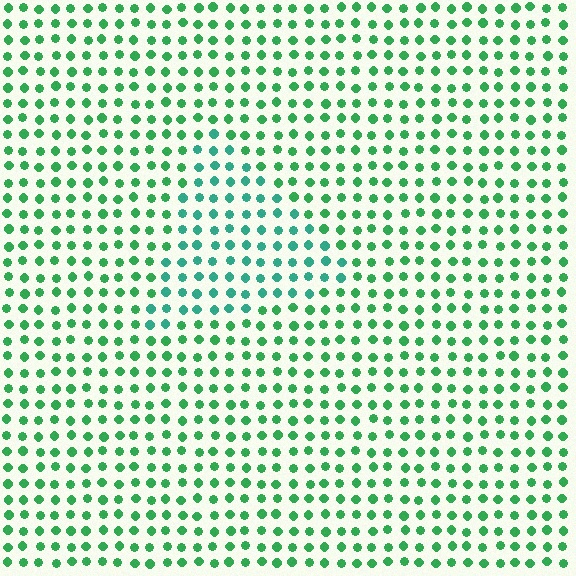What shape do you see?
I see a triangle.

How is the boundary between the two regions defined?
The boundary is defined purely by a slight shift in hue (about 27 degrees). Spacing, size, and orientation are identical on both sides.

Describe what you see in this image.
The image is filled with small green elements in a uniform arrangement. A triangle-shaped region is visible where the elements are tinted to a slightly different hue, forming a subtle color boundary.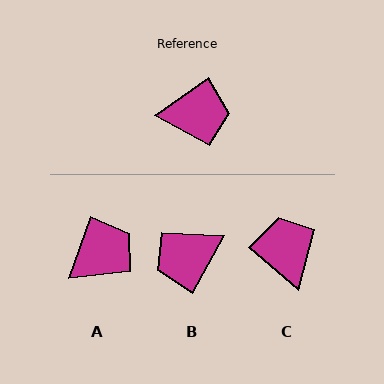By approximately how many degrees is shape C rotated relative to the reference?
Approximately 104 degrees counter-clockwise.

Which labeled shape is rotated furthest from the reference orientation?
B, about 154 degrees away.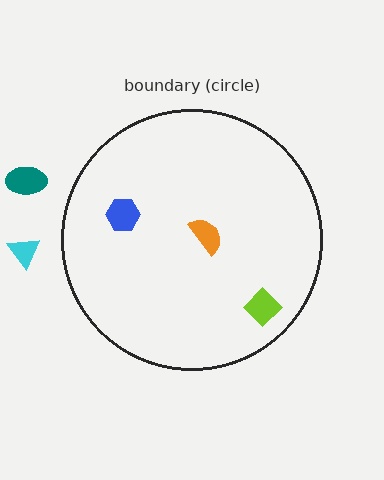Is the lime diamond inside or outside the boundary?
Inside.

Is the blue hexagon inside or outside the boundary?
Inside.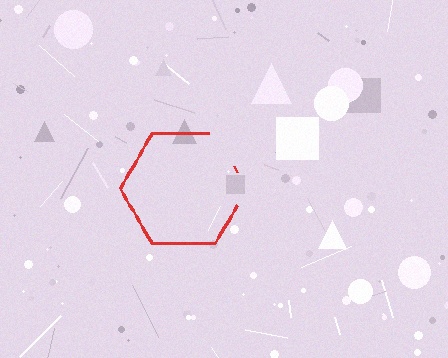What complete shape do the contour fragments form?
The contour fragments form a hexagon.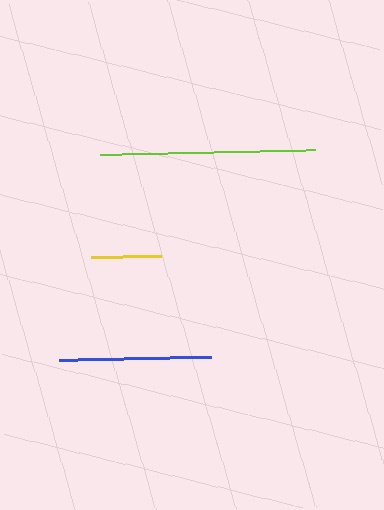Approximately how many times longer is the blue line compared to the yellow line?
The blue line is approximately 2.2 times the length of the yellow line.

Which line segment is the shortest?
The yellow line is the shortest at approximately 70 pixels.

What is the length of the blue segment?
The blue segment is approximately 151 pixels long.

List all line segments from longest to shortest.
From longest to shortest: lime, blue, yellow.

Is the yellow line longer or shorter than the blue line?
The blue line is longer than the yellow line.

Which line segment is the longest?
The lime line is the longest at approximately 215 pixels.